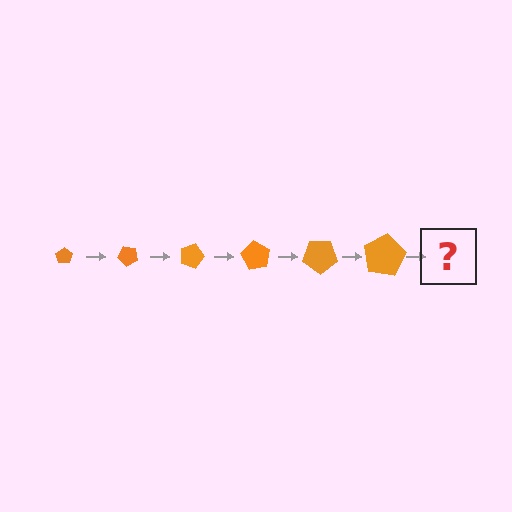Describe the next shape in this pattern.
It should be a pentagon, larger than the previous one and rotated 270 degrees from the start.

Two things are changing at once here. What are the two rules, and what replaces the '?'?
The two rules are that the pentagon grows larger each step and it rotates 45 degrees each step. The '?' should be a pentagon, larger than the previous one and rotated 270 degrees from the start.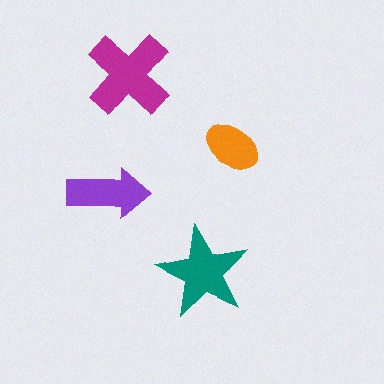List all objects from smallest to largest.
The orange ellipse, the purple arrow, the teal star, the magenta cross.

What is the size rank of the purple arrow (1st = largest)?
3rd.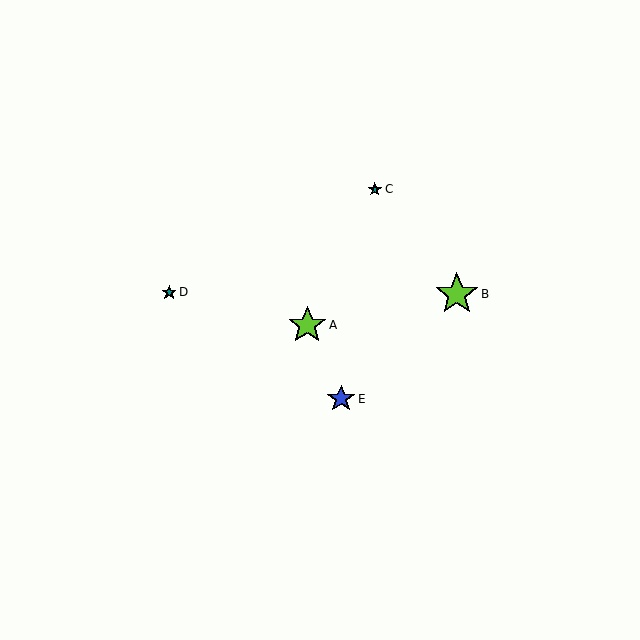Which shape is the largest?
The lime star (labeled B) is the largest.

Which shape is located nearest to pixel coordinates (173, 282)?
The teal star (labeled D) at (169, 292) is nearest to that location.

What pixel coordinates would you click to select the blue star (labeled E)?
Click at (341, 399) to select the blue star E.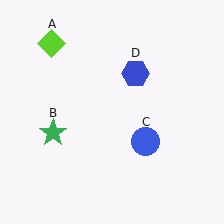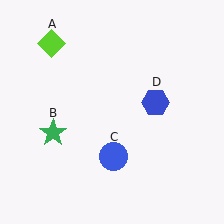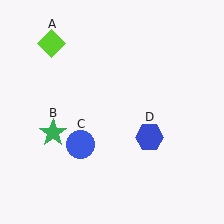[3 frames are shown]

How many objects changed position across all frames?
2 objects changed position: blue circle (object C), blue hexagon (object D).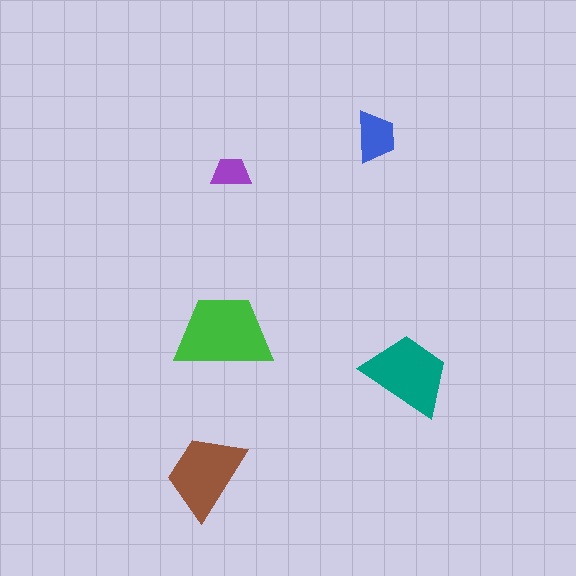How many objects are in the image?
There are 5 objects in the image.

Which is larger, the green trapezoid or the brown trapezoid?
The green one.